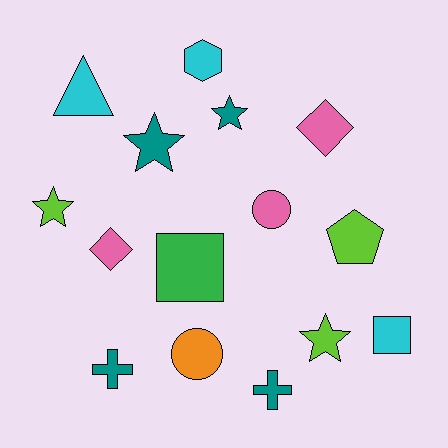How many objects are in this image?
There are 15 objects.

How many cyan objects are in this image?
There are 3 cyan objects.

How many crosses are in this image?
There are 2 crosses.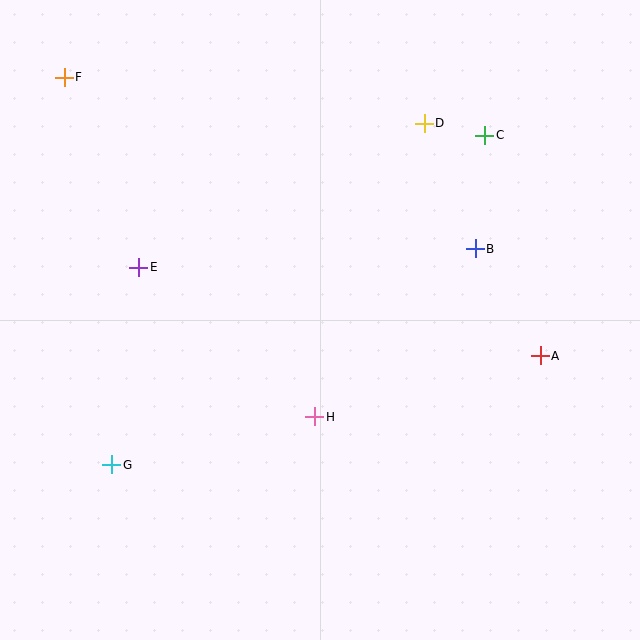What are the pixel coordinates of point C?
Point C is at (485, 135).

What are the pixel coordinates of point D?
Point D is at (424, 123).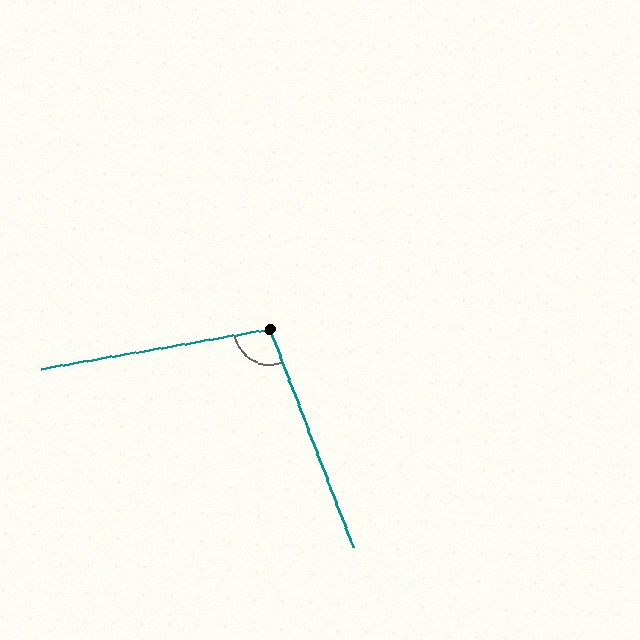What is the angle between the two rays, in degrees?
Approximately 101 degrees.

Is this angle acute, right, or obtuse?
It is obtuse.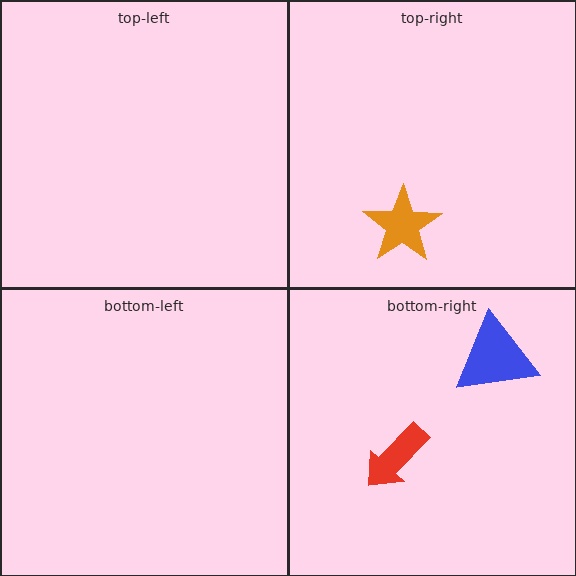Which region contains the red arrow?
The bottom-right region.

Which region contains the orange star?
The top-right region.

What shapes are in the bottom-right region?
The red arrow, the blue triangle.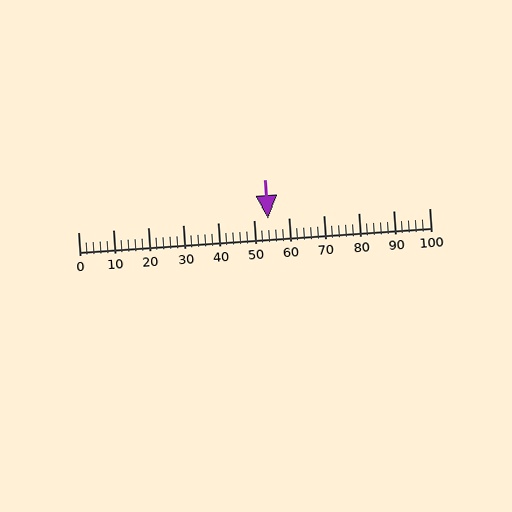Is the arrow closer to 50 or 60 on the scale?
The arrow is closer to 50.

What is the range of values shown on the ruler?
The ruler shows values from 0 to 100.